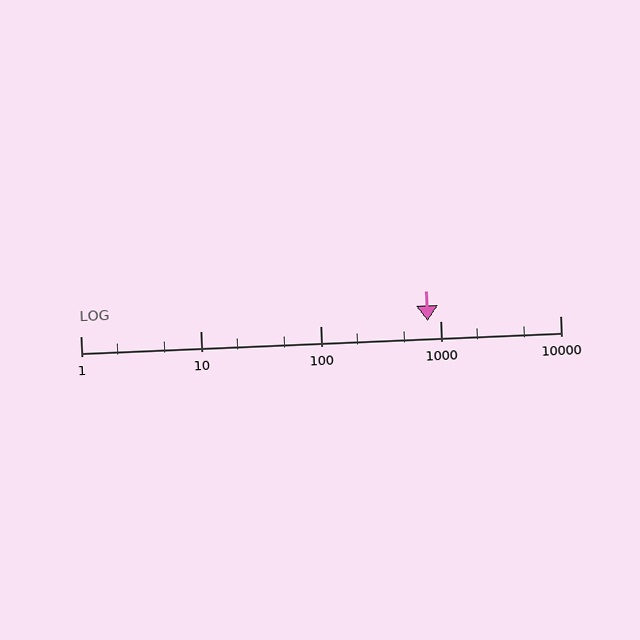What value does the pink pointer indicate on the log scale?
The pointer indicates approximately 790.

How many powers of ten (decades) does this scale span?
The scale spans 4 decades, from 1 to 10000.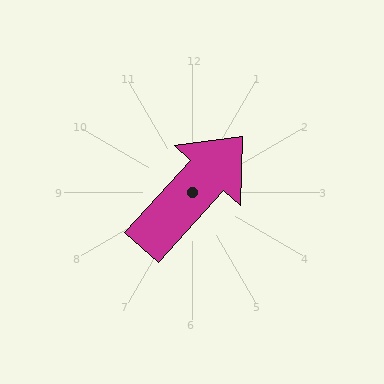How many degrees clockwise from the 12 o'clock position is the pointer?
Approximately 42 degrees.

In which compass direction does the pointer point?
Northeast.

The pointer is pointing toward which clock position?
Roughly 1 o'clock.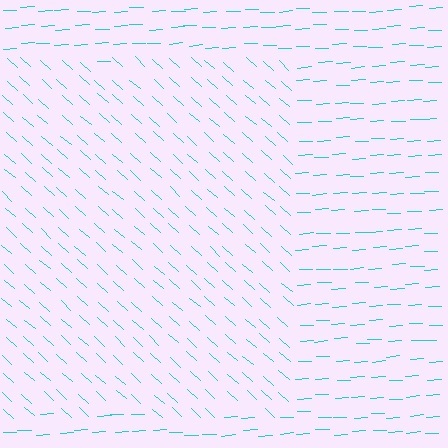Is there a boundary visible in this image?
Yes, there is a texture boundary formed by a change in line orientation.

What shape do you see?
I see a rectangle.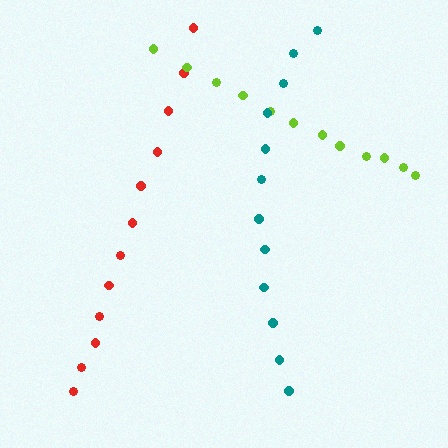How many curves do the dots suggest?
There are 3 distinct paths.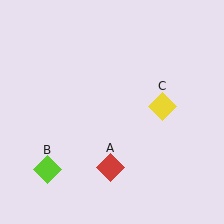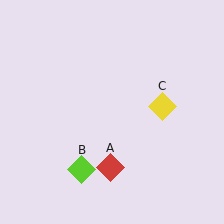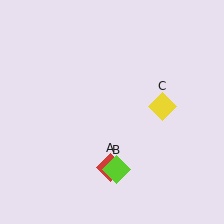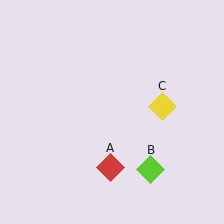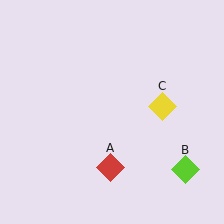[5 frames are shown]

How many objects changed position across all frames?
1 object changed position: lime diamond (object B).